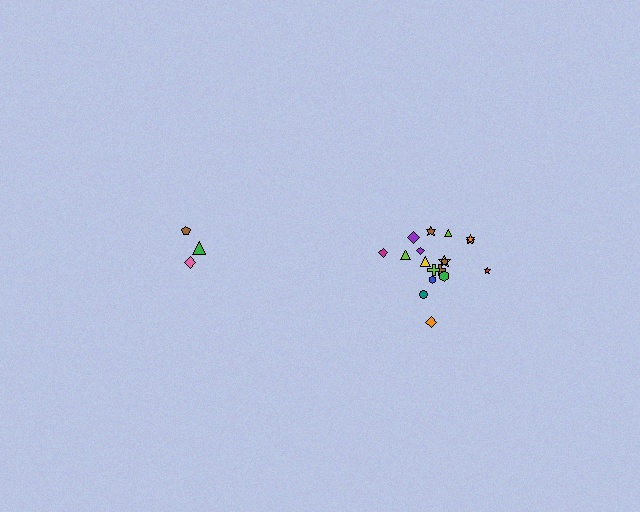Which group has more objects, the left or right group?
The right group.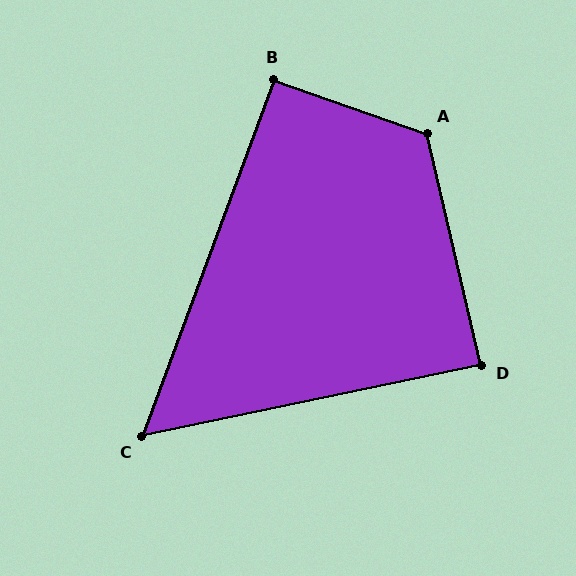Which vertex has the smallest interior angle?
C, at approximately 58 degrees.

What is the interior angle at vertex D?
Approximately 89 degrees (approximately right).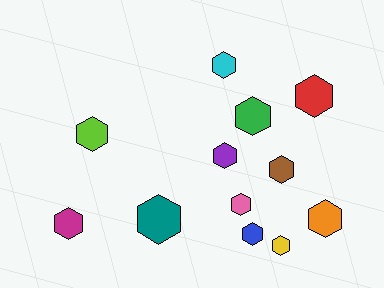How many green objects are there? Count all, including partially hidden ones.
There is 1 green object.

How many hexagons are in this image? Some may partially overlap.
There are 12 hexagons.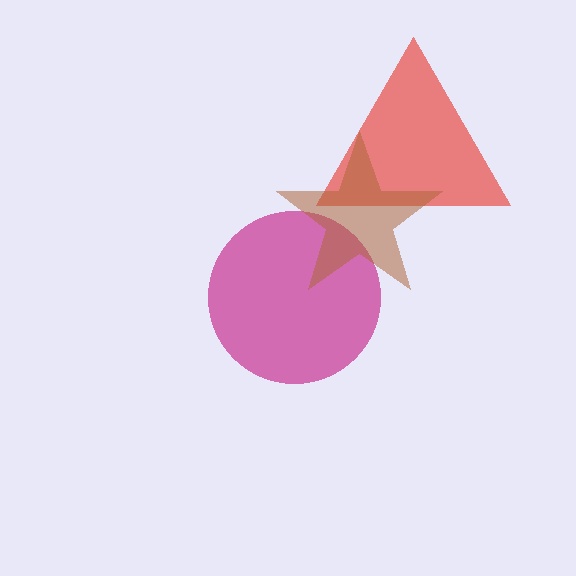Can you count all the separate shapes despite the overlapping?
Yes, there are 3 separate shapes.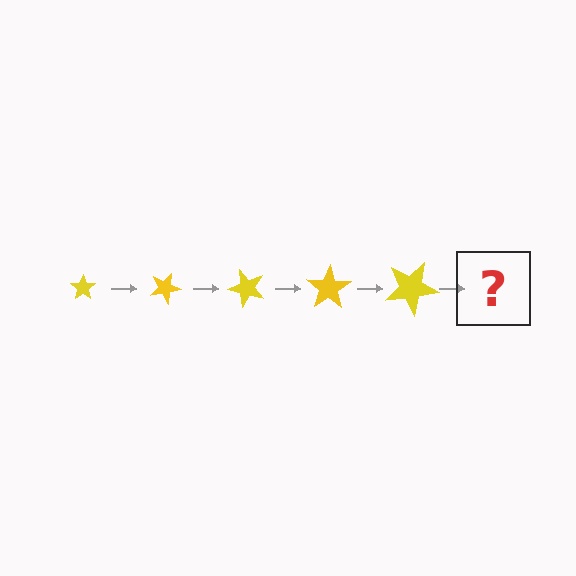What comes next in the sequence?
The next element should be a star, larger than the previous one and rotated 125 degrees from the start.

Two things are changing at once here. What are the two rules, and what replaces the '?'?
The two rules are that the star grows larger each step and it rotates 25 degrees each step. The '?' should be a star, larger than the previous one and rotated 125 degrees from the start.